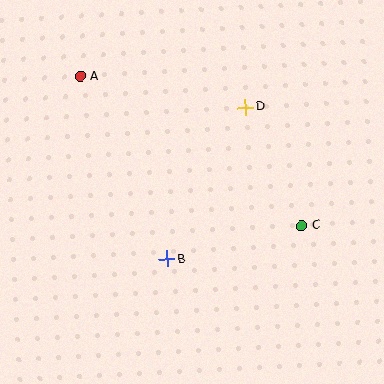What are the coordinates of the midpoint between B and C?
The midpoint between B and C is at (234, 242).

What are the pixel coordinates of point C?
Point C is at (302, 226).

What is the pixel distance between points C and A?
The distance between C and A is 267 pixels.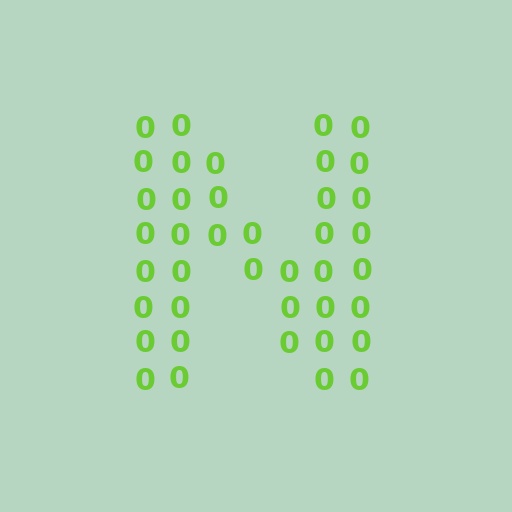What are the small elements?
The small elements are digit 0's.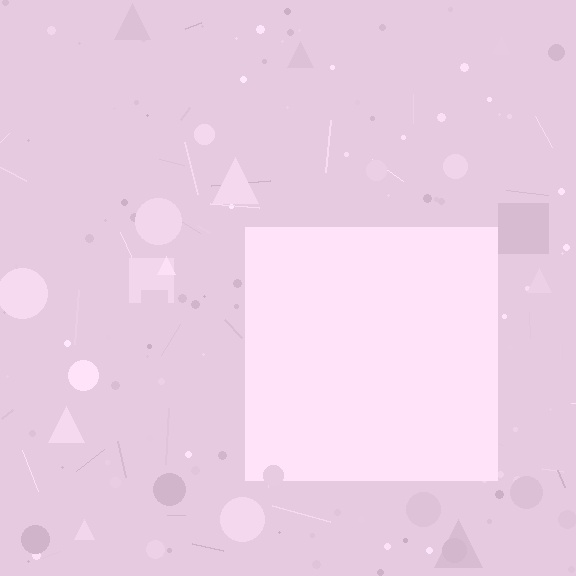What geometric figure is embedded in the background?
A square is embedded in the background.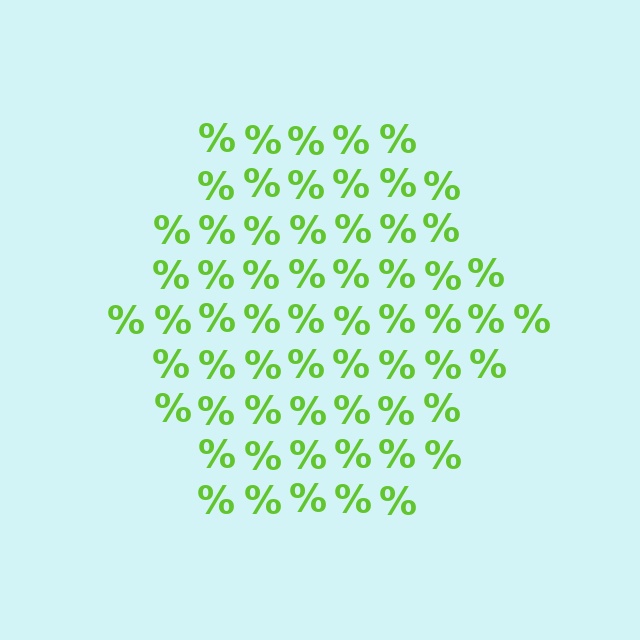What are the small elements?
The small elements are percent signs.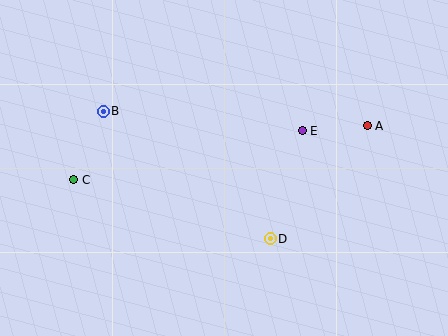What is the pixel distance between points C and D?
The distance between C and D is 205 pixels.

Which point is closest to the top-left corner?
Point B is closest to the top-left corner.